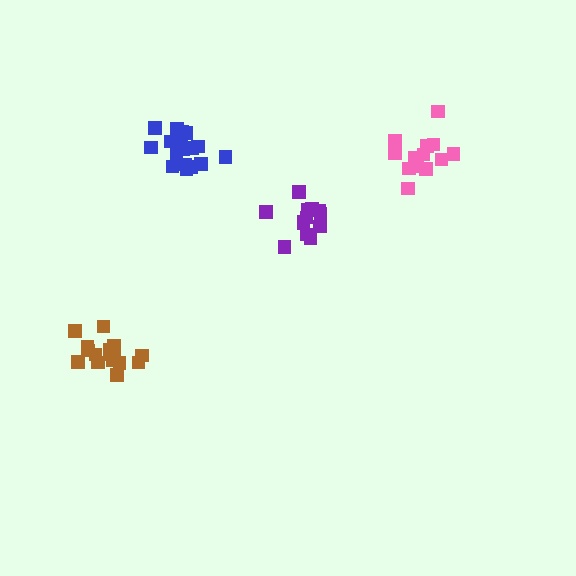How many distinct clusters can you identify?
There are 4 distinct clusters.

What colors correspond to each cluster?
The clusters are colored: purple, pink, brown, blue.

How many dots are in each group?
Group 1: 13 dots, Group 2: 13 dots, Group 3: 17 dots, Group 4: 17 dots (60 total).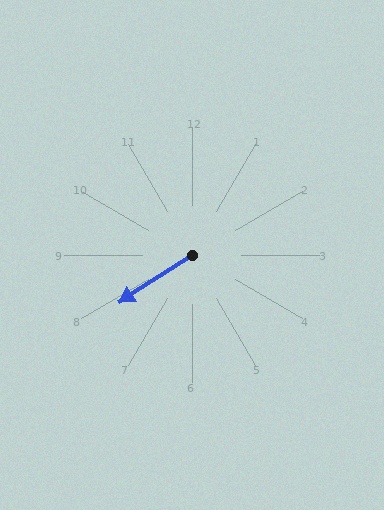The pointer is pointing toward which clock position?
Roughly 8 o'clock.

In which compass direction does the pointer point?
Southwest.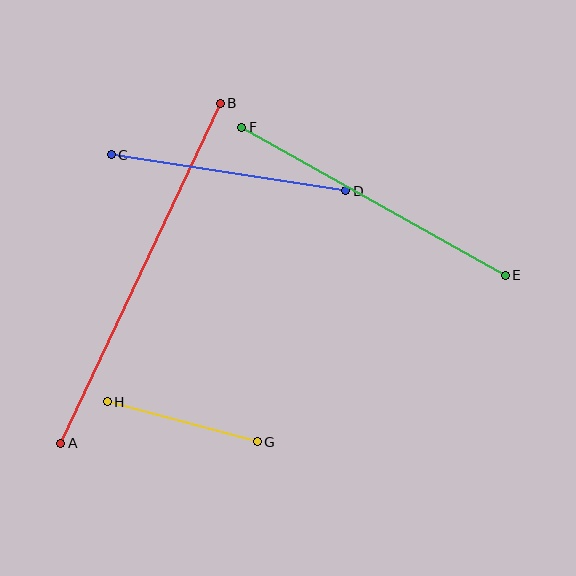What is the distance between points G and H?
The distance is approximately 155 pixels.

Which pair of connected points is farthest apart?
Points A and B are farthest apart.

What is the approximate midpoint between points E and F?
The midpoint is at approximately (374, 201) pixels.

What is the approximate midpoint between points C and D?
The midpoint is at approximately (229, 173) pixels.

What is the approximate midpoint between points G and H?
The midpoint is at approximately (182, 422) pixels.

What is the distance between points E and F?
The distance is approximately 302 pixels.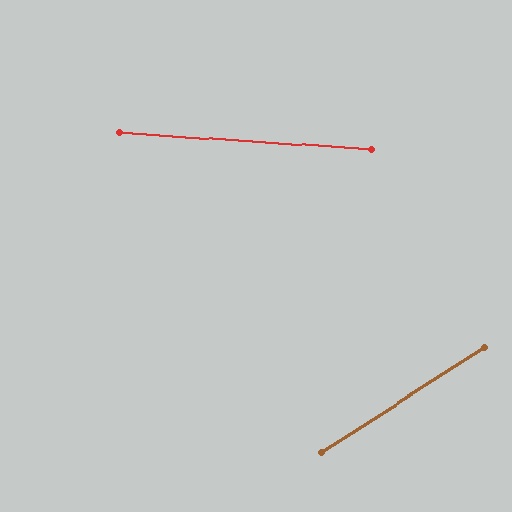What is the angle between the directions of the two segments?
Approximately 37 degrees.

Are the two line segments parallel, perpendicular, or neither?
Neither parallel nor perpendicular — they differ by about 37°.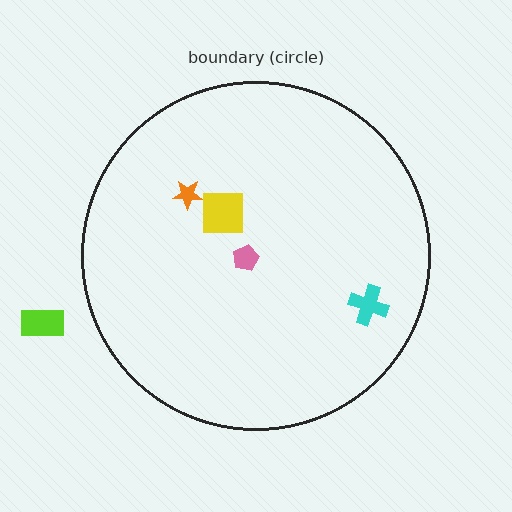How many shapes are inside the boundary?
4 inside, 1 outside.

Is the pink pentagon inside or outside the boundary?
Inside.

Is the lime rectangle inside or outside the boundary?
Outside.